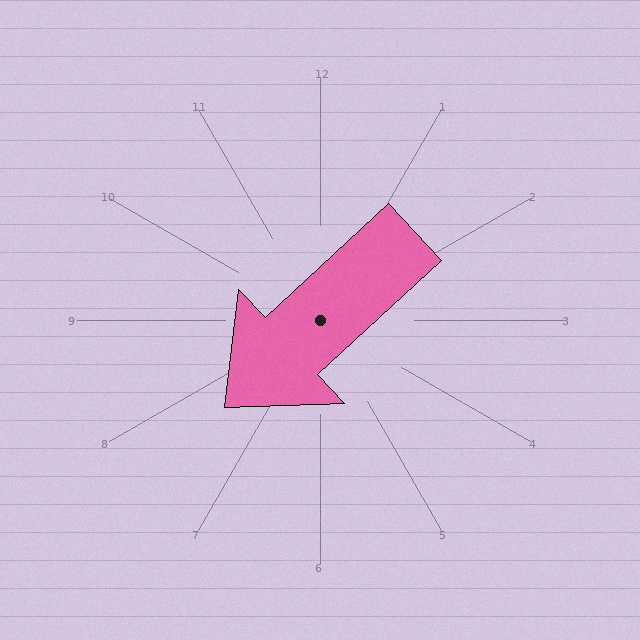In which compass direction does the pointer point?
Southwest.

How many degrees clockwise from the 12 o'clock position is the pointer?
Approximately 227 degrees.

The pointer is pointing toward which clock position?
Roughly 8 o'clock.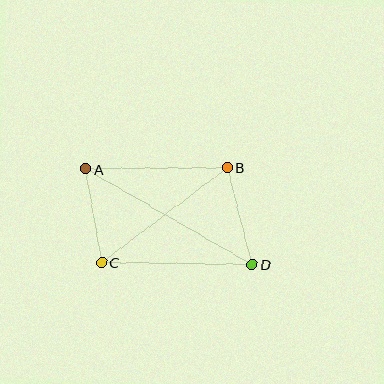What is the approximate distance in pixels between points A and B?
The distance between A and B is approximately 142 pixels.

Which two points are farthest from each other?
Points A and D are farthest from each other.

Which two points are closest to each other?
Points A and C are closest to each other.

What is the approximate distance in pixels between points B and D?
The distance between B and D is approximately 100 pixels.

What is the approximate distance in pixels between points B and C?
The distance between B and C is approximately 157 pixels.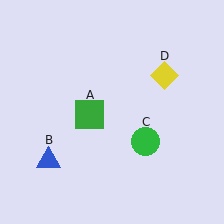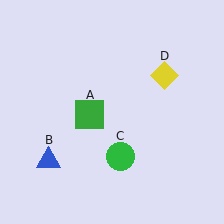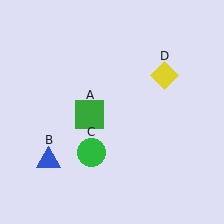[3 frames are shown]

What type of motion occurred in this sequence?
The green circle (object C) rotated clockwise around the center of the scene.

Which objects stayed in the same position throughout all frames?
Green square (object A) and blue triangle (object B) and yellow diamond (object D) remained stationary.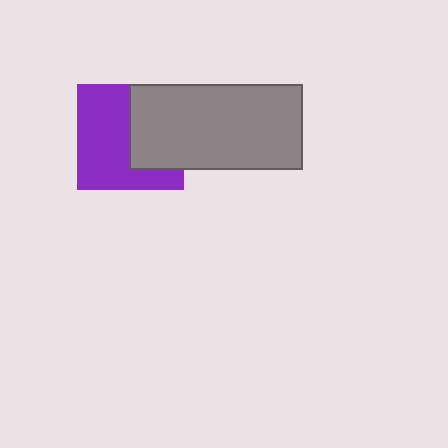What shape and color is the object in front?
The object in front is a gray rectangle.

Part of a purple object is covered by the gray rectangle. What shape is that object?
It is a square.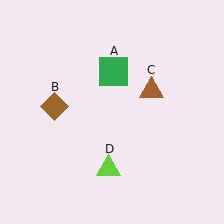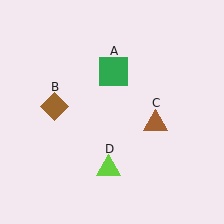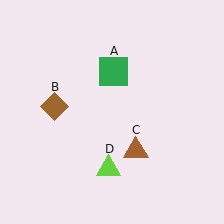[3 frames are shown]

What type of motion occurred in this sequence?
The brown triangle (object C) rotated clockwise around the center of the scene.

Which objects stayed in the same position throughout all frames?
Green square (object A) and brown diamond (object B) and lime triangle (object D) remained stationary.